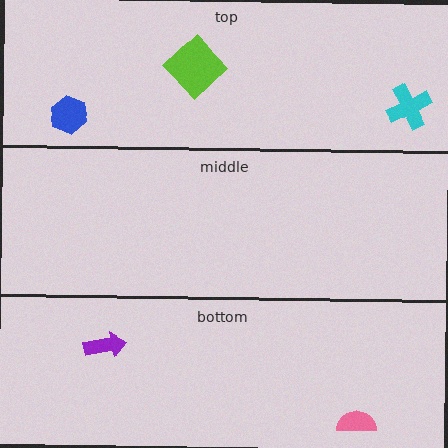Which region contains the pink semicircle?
The bottom region.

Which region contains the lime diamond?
The top region.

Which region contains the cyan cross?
The top region.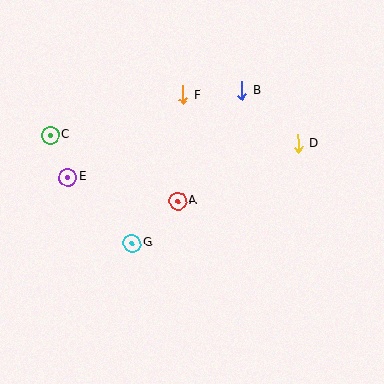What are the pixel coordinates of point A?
Point A is at (178, 201).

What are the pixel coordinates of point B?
Point B is at (242, 91).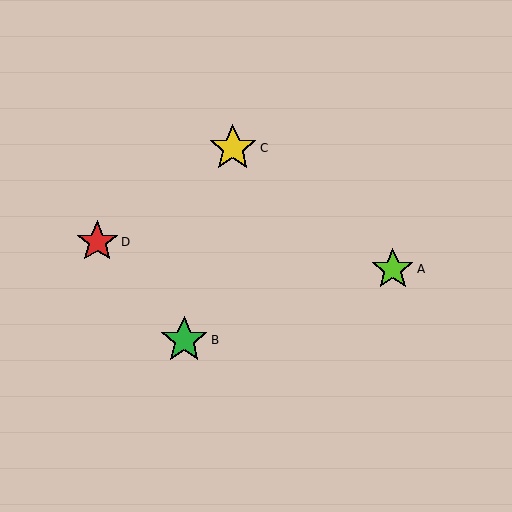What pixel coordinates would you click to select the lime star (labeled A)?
Click at (393, 269) to select the lime star A.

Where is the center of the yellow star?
The center of the yellow star is at (233, 148).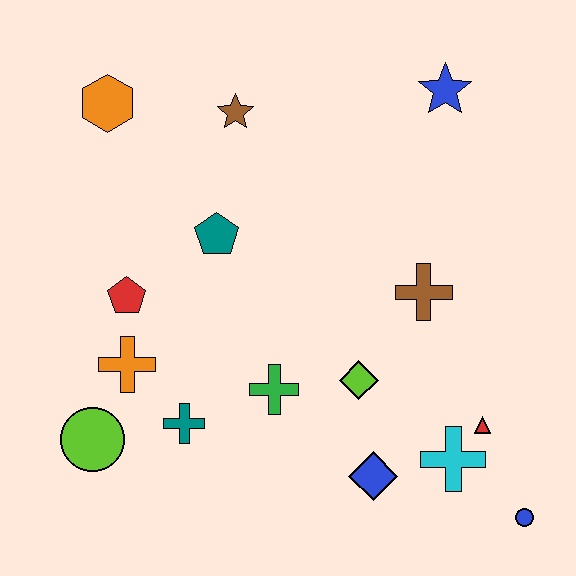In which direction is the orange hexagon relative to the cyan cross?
The orange hexagon is above the cyan cross.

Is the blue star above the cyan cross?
Yes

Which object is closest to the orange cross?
The red pentagon is closest to the orange cross.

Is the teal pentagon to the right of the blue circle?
No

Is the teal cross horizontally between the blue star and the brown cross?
No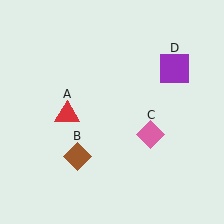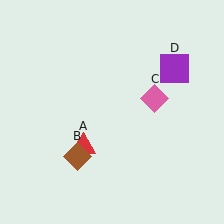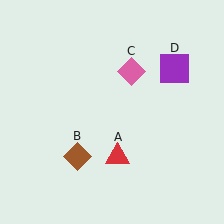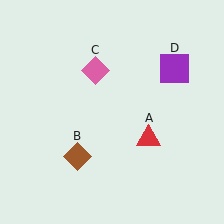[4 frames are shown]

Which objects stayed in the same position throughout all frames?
Brown diamond (object B) and purple square (object D) remained stationary.